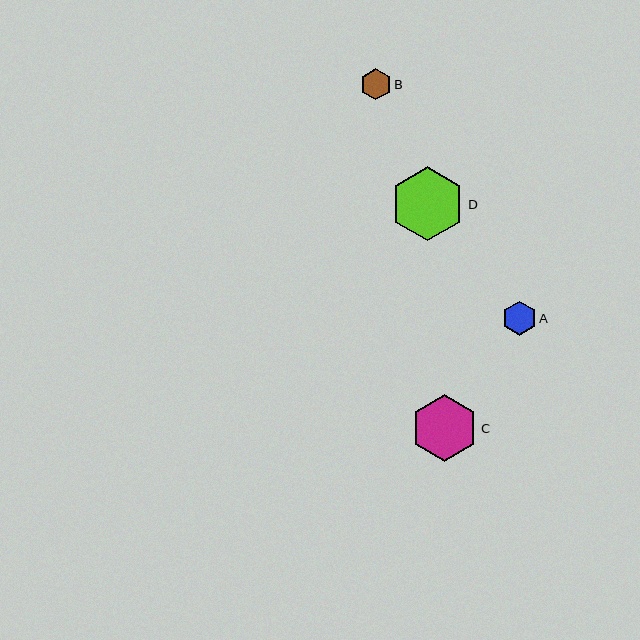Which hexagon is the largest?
Hexagon D is the largest with a size of approximately 75 pixels.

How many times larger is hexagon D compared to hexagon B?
Hexagon D is approximately 2.4 times the size of hexagon B.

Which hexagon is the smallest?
Hexagon B is the smallest with a size of approximately 31 pixels.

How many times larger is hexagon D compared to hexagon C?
Hexagon D is approximately 1.1 times the size of hexagon C.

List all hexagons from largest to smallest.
From largest to smallest: D, C, A, B.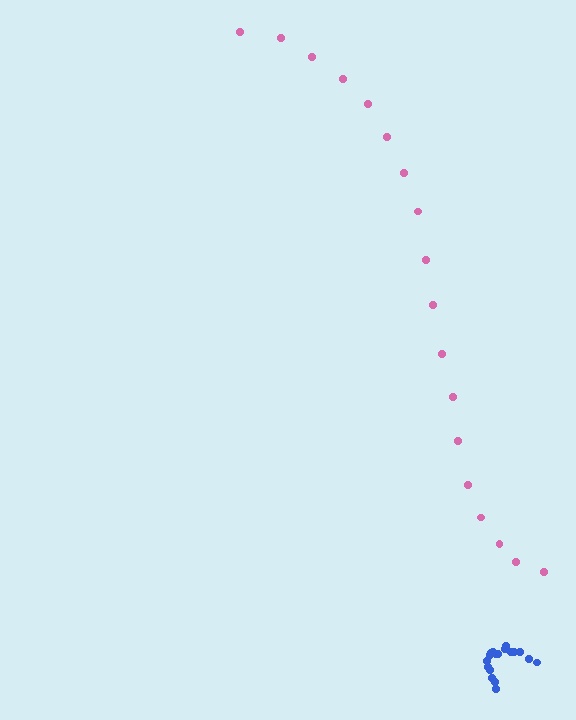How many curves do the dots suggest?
There are 2 distinct paths.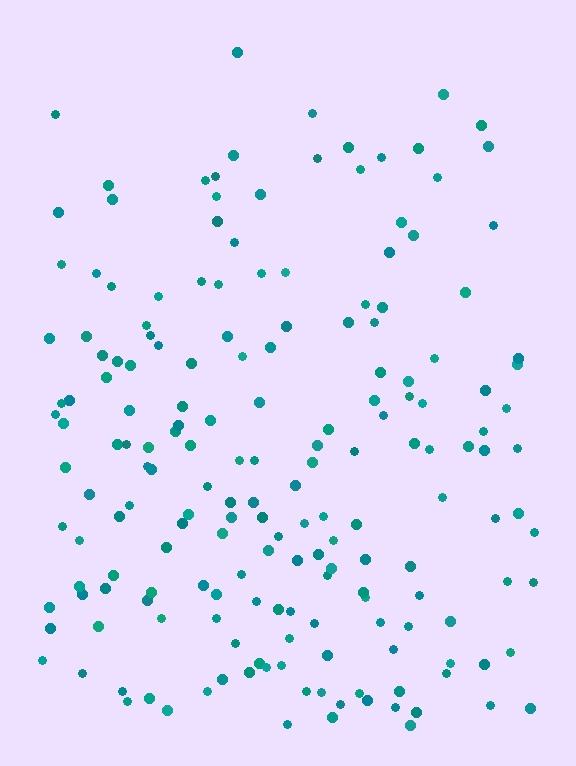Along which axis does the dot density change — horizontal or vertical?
Vertical.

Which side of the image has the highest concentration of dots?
The bottom.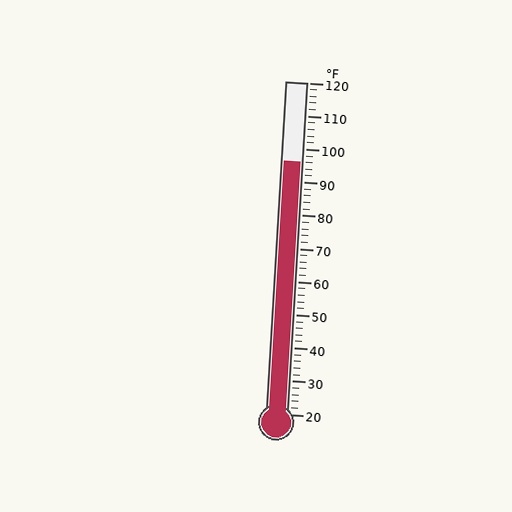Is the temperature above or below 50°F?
The temperature is above 50°F.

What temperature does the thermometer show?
The thermometer shows approximately 96°F.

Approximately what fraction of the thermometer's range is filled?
The thermometer is filled to approximately 75% of its range.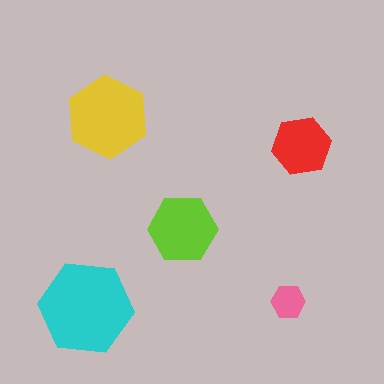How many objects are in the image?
There are 5 objects in the image.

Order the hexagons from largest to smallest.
the cyan one, the yellow one, the lime one, the red one, the pink one.